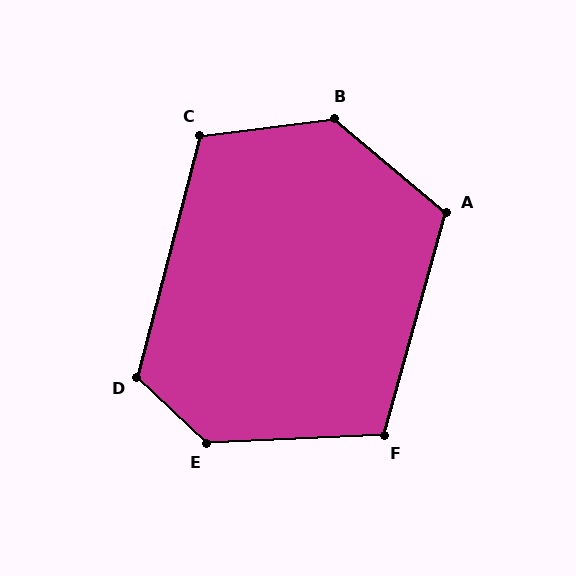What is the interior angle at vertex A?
Approximately 114 degrees (obtuse).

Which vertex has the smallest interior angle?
F, at approximately 108 degrees.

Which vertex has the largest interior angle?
E, at approximately 134 degrees.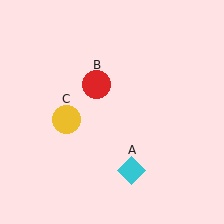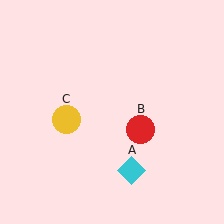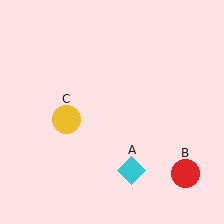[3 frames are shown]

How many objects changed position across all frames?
1 object changed position: red circle (object B).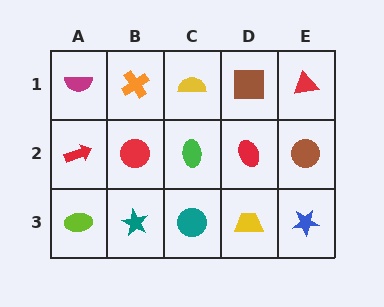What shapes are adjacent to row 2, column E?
A red triangle (row 1, column E), a blue star (row 3, column E), a red ellipse (row 2, column D).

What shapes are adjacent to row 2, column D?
A brown square (row 1, column D), a yellow trapezoid (row 3, column D), a green ellipse (row 2, column C), a brown circle (row 2, column E).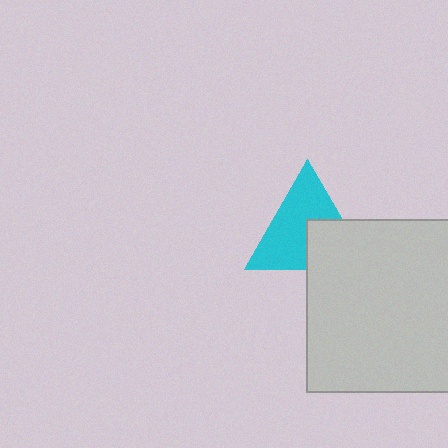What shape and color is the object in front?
The object in front is a light gray square.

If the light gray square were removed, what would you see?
You would see the complete cyan triangle.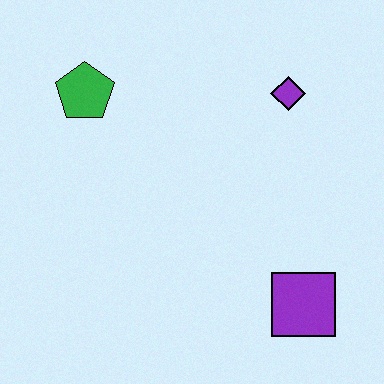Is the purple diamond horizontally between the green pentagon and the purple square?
Yes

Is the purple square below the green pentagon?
Yes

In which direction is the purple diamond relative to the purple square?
The purple diamond is above the purple square.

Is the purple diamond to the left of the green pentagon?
No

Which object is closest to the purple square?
The purple diamond is closest to the purple square.